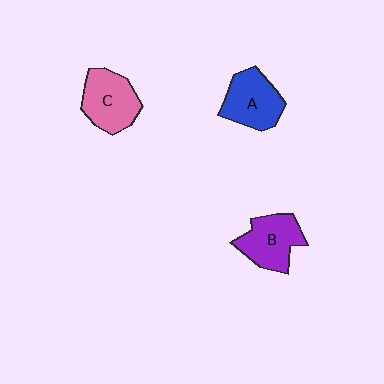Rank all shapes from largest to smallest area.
From largest to smallest: C (pink), A (blue), B (purple).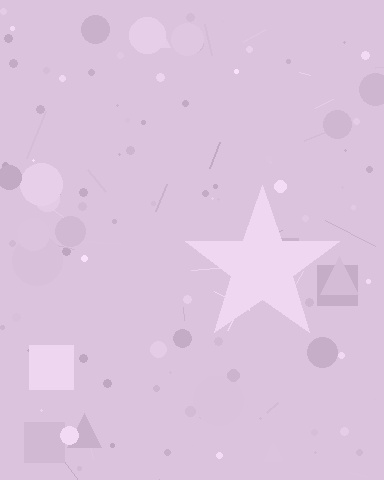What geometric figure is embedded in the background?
A star is embedded in the background.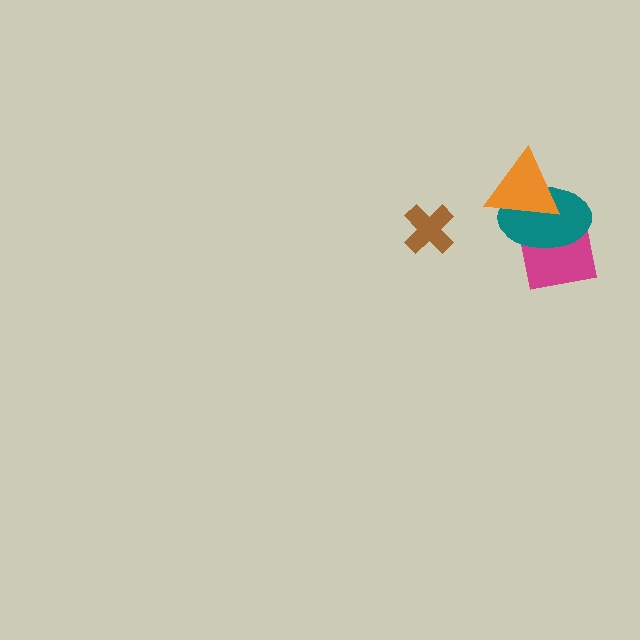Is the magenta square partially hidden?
Yes, it is partially covered by another shape.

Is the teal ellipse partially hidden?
Yes, it is partially covered by another shape.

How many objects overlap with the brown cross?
0 objects overlap with the brown cross.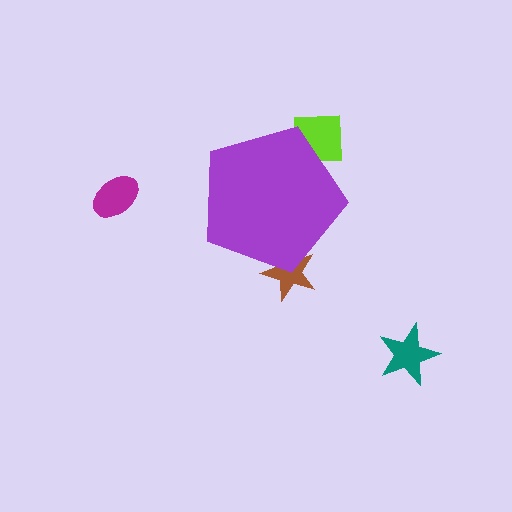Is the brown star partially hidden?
Yes, the brown star is partially hidden behind the purple pentagon.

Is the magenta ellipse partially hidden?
No, the magenta ellipse is fully visible.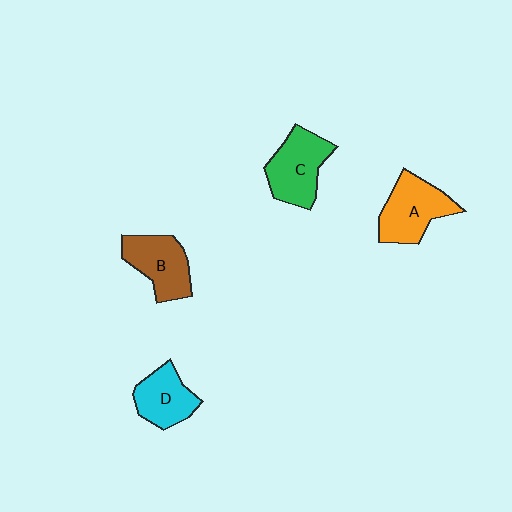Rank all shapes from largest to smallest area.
From largest to smallest: A (orange), C (green), B (brown), D (cyan).